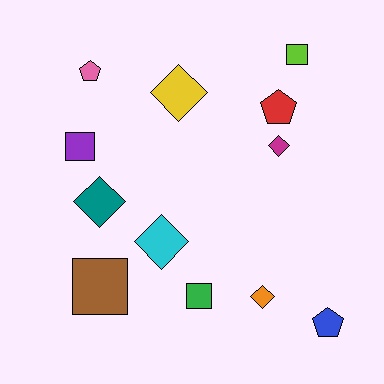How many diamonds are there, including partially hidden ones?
There are 5 diamonds.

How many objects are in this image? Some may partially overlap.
There are 12 objects.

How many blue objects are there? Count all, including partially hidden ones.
There is 1 blue object.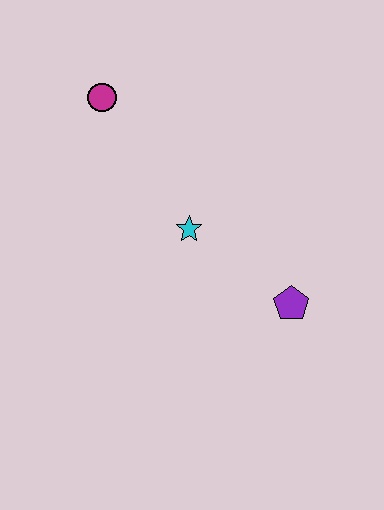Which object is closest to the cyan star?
The purple pentagon is closest to the cyan star.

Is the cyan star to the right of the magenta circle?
Yes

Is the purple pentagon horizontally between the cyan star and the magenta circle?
No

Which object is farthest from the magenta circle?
The purple pentagon is farthest from the magenta circle.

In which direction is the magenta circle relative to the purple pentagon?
The magenta circle is above the purple pentagon.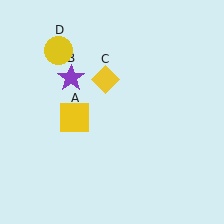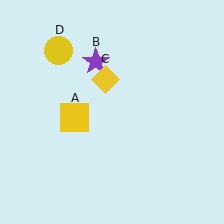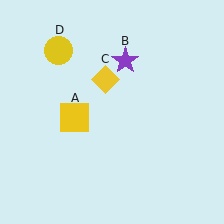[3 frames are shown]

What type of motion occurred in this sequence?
The purple star (object B) rotated clockwise around the center of the scene.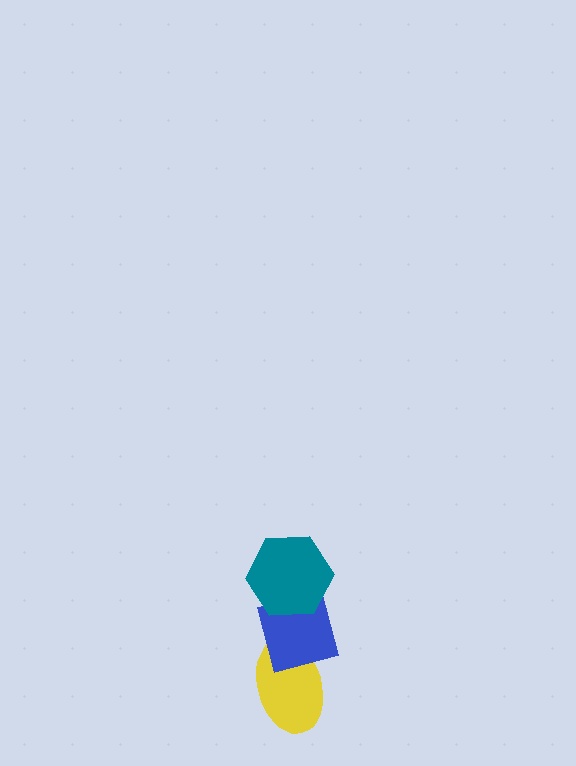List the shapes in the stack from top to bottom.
From top to bottom: the teal hexagon, the blue square, the yellow ellipse.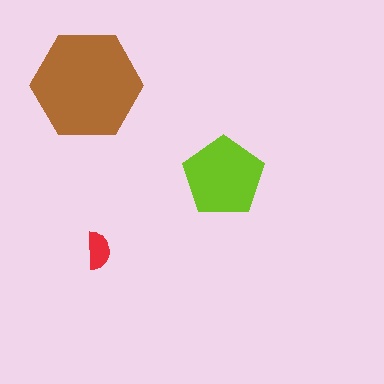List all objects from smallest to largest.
The red semicircle, the lime pentagon, the brown hexagon.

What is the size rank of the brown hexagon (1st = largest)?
1st.